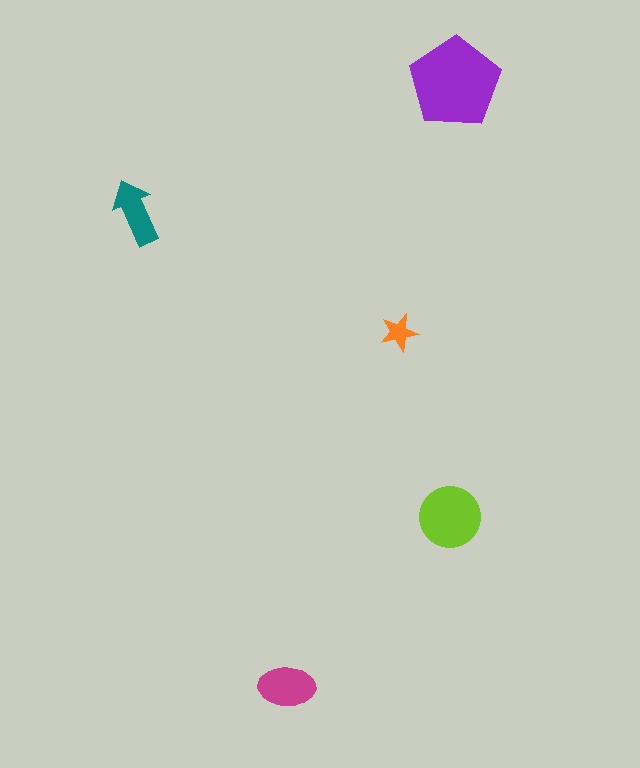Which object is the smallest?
The orange star.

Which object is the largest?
The purple pentagon.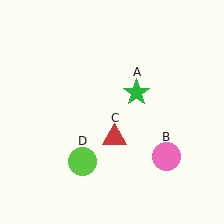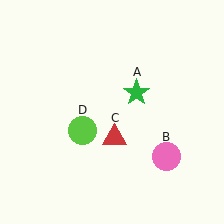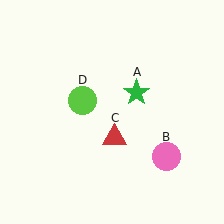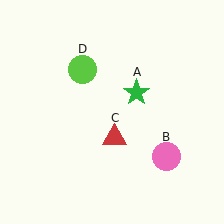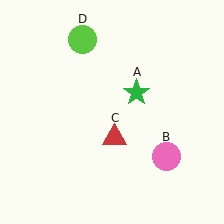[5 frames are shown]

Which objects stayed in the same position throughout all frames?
Green star (object A) and pink circle (object B) and red triangle (object C) remained stationary.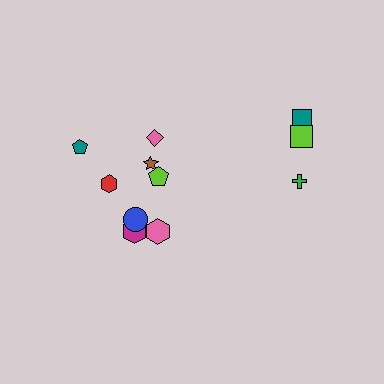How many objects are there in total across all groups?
There are 11 objects.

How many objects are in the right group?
There are 3 objects.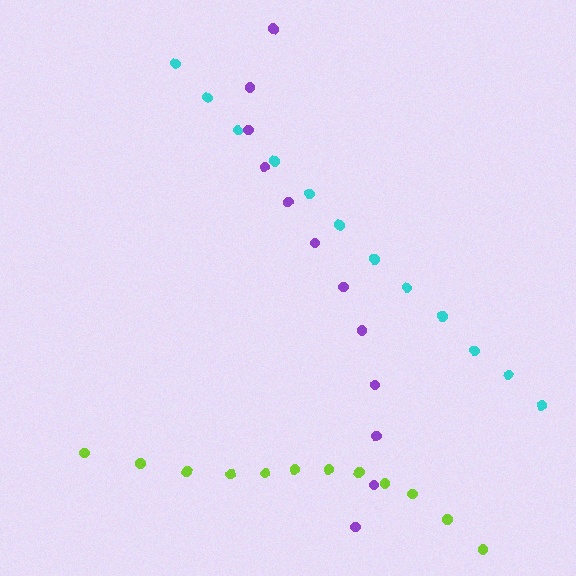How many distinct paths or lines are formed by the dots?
There are 3 distinct paths.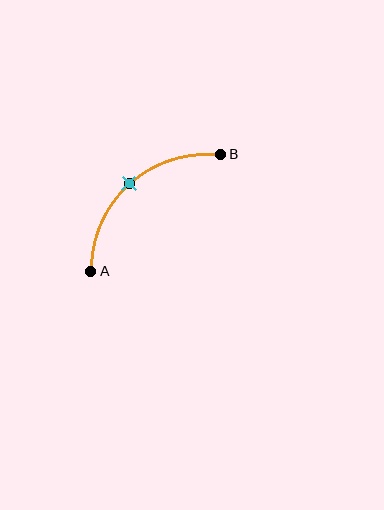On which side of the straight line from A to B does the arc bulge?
The arc bulges above and to the left of the straight line connecting A and B.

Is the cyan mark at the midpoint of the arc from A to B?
Yes. The cyan mark lies on the arc at equal arc-length from both A and B — it is the arc midpoint.